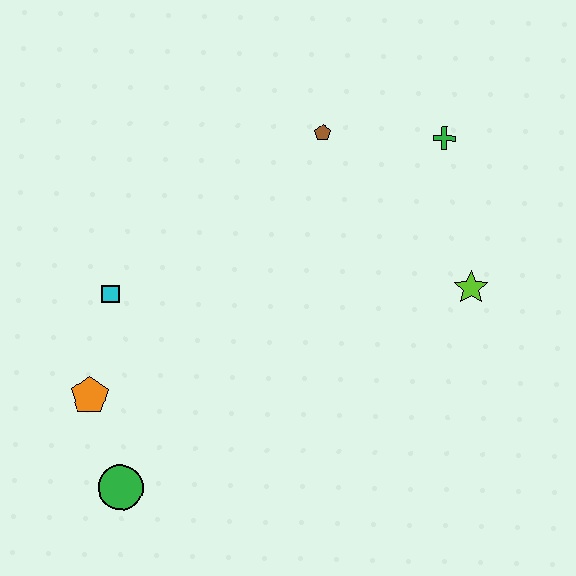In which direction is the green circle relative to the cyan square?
The green circle is below the cyan square.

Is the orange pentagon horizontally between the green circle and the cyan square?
No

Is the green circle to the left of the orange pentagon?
No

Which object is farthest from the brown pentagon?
The green circle is farthest from the brown pentagon.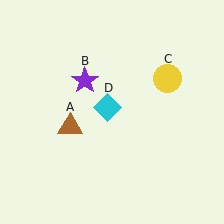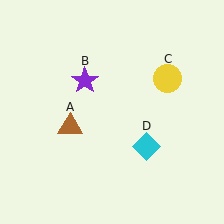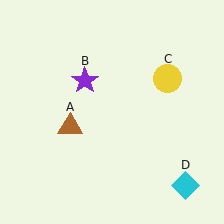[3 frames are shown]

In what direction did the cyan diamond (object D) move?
The cyan diamond (object D) moved down and to the right.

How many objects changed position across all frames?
1 object changed position: cyan diamond (object D).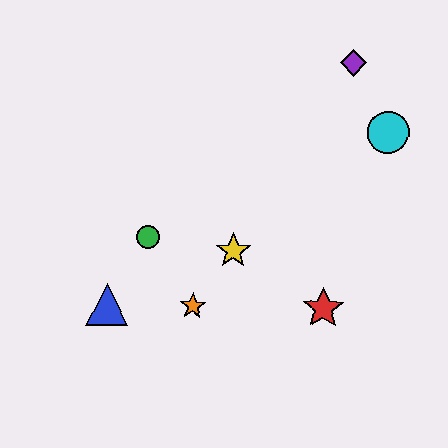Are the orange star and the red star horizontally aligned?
Yes, both are at y≈306.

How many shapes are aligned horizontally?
3 shapes (the red star, the blue triangle, the orange star) are aligned horizontally.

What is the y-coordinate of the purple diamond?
The purple diamond is at y≈63.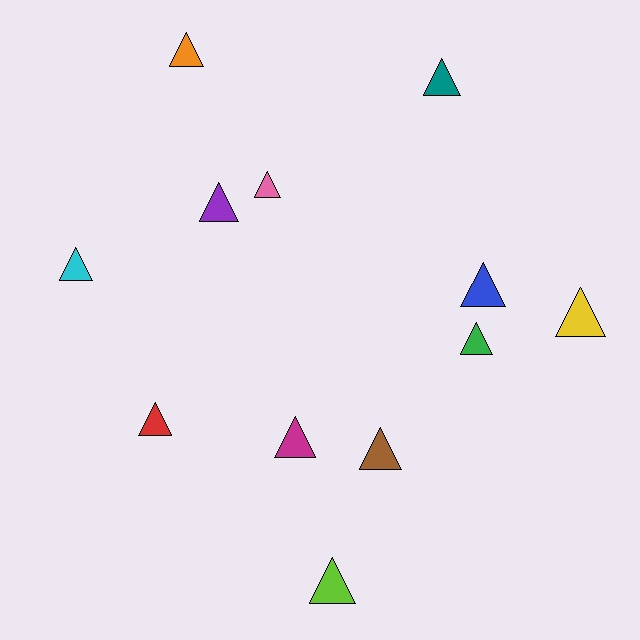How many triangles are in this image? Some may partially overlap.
There are 12 triangles.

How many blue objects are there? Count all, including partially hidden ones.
There is 1 blue object.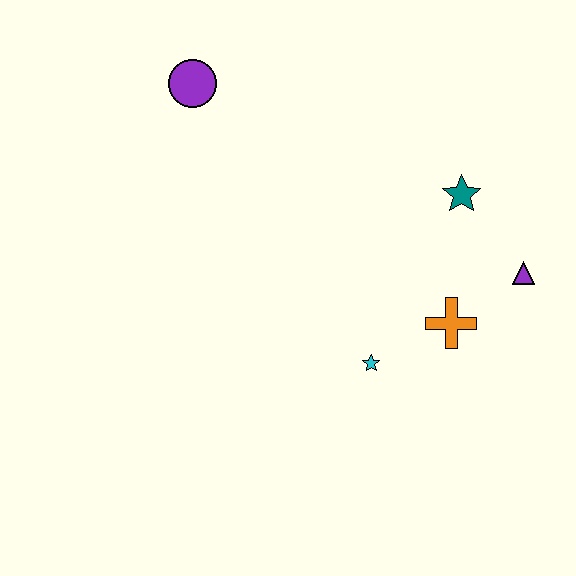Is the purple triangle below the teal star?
Yes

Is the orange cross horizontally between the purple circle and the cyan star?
No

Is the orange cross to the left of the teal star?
Yes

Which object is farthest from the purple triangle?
The purple circle is farthest from the purple triangle.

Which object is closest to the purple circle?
The teal star is closest to the purple circle.